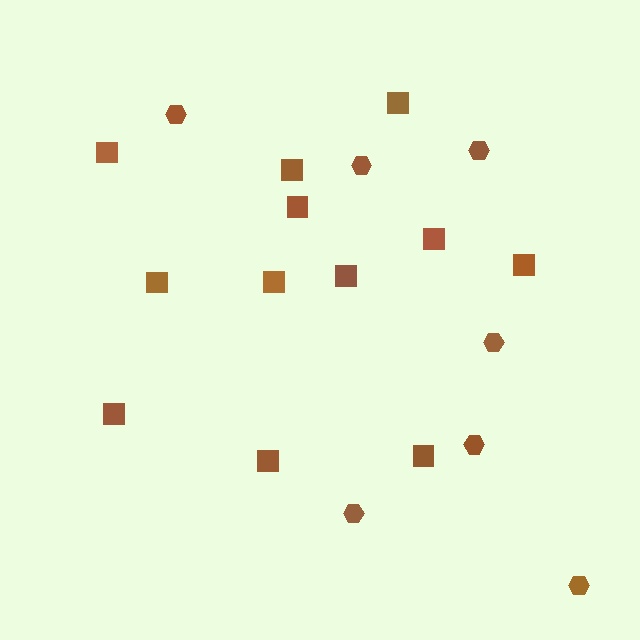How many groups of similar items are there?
There are 2 groups: one group of hexagons (7) and one group of squares (12).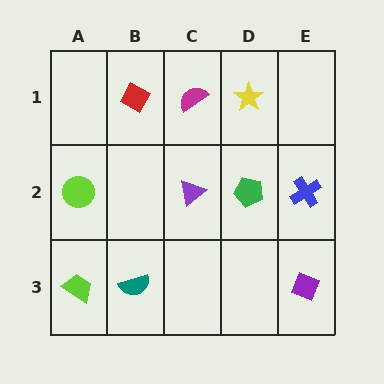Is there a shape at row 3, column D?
No, that cell is empty.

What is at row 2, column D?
A green pentagon.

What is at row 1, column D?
A yellow star.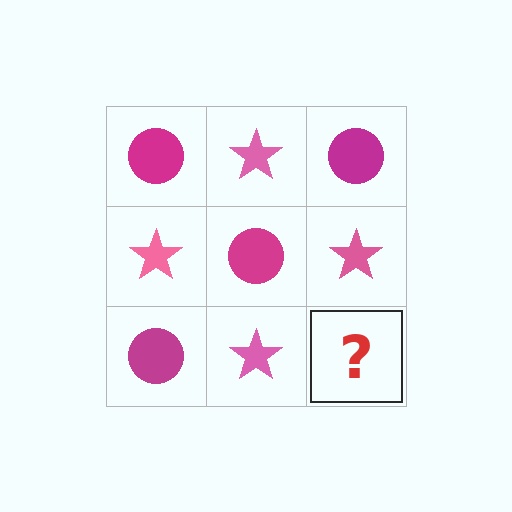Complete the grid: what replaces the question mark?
The question mark should be replaced with a magenta circle.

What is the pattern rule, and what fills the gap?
The rule is that it alternates magenta circle and pink star in a checkerboard pattern. The gap should be filled with a magenta circle.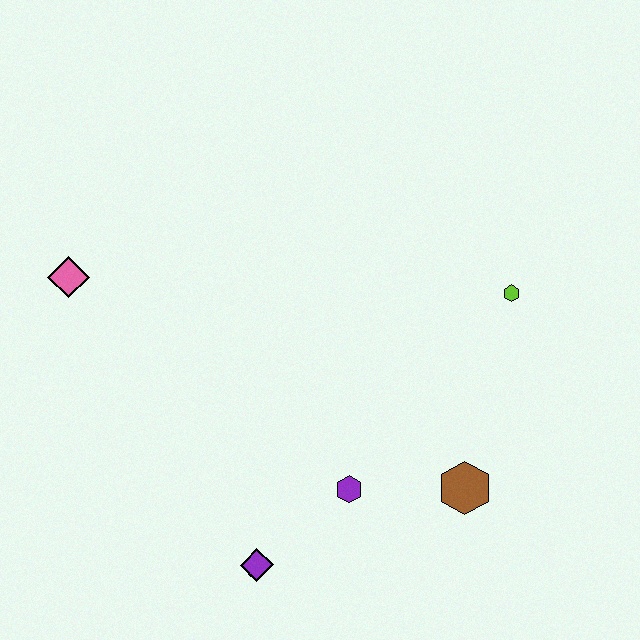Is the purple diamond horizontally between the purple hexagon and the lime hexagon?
No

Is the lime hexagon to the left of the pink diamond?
No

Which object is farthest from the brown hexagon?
The pink diamond is farthest from the brown hexagon.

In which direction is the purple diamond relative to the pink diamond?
The purple diamond is below the pink diamond.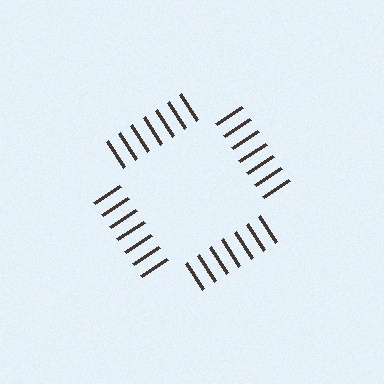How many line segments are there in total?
28 — 7 along each of the 4 edges.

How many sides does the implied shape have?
4 sides — the line-ends trace a square.